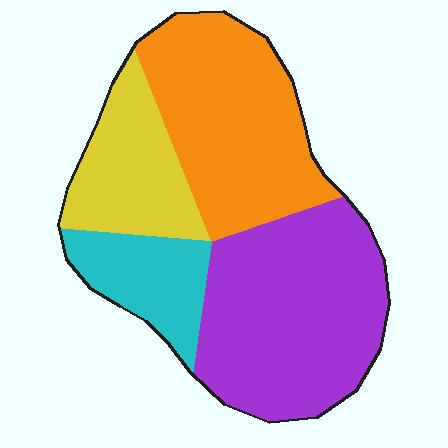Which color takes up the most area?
Purple, at roughly 40%.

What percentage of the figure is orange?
Orange takes up about one third (1/3) of the figure.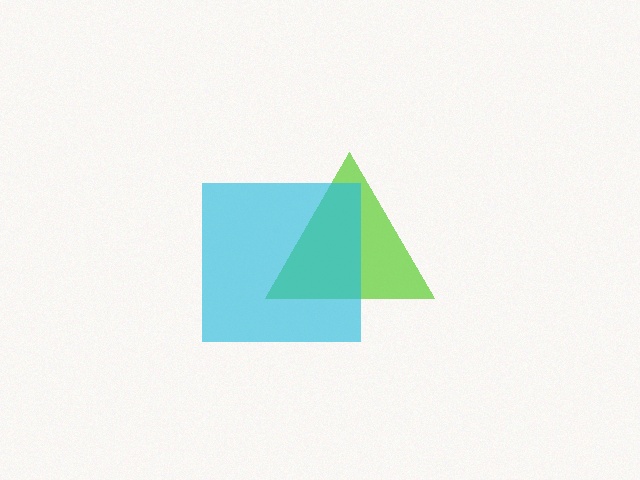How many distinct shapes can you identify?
There are 2 distinct shapes: a lime triangle, a cyan square.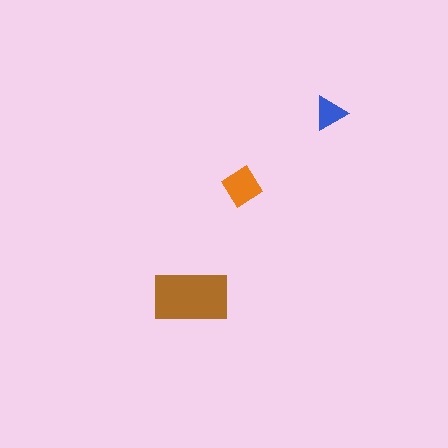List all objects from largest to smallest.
The brown rectangle, the orange diamond, the blue triangle.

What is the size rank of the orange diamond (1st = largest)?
2nd.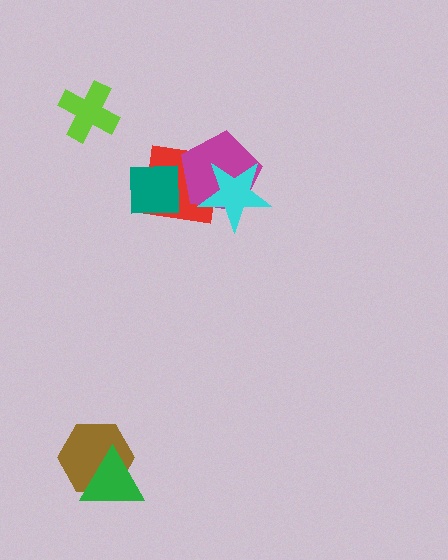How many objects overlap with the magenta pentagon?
3 objects overlap with the magenta pentagon.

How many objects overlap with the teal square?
2 objects overlap with the teal square.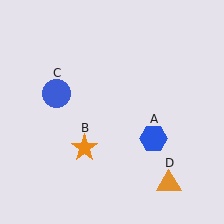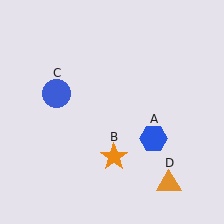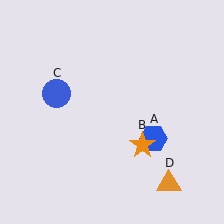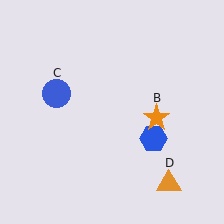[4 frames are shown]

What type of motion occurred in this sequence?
The orange star (object B) rotated counterclockwise around the center of the scene.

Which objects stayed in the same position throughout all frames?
Blue hexagon (object A) and blue circle (object C) and orange triangle (object D) remained stationary.